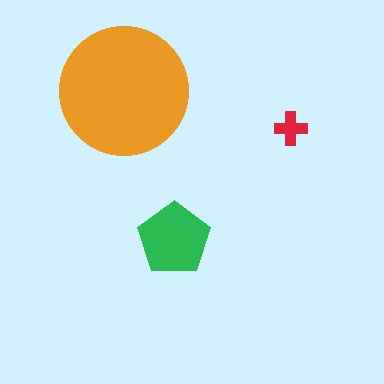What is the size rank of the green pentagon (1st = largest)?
2nd.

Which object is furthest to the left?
The orange circle is leftmost.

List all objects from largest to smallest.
The orange circle, the green pentagon, the red cross.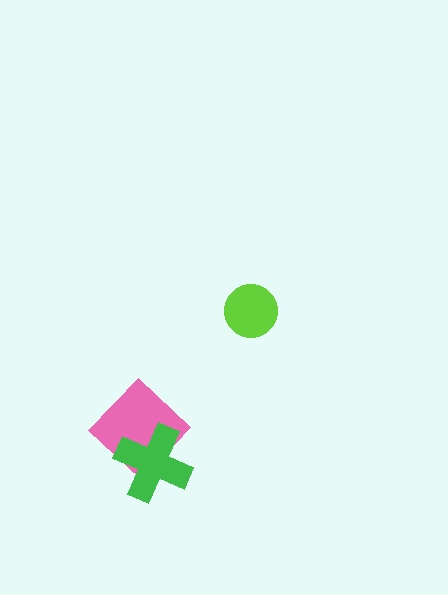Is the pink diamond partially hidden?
Yes, it is partially covered by another shape.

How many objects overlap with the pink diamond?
1 object overlaps with the pink diamond.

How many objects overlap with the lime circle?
0 objects overlap with the lime circle.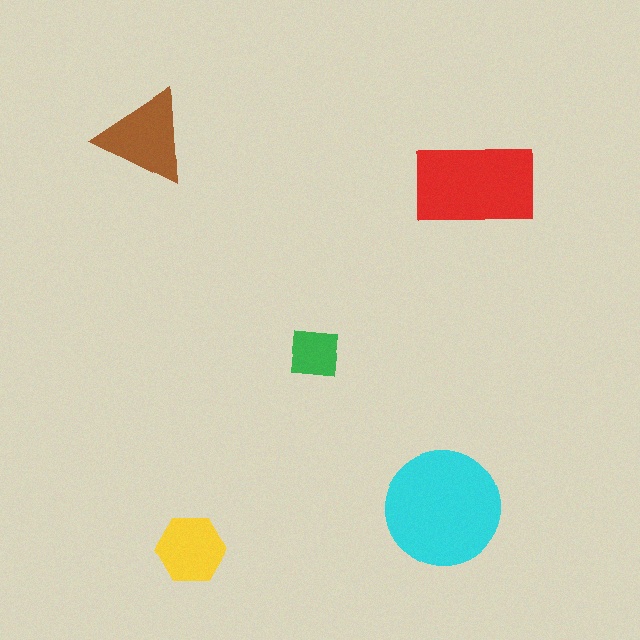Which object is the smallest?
The green square.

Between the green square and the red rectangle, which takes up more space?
The red rectangle.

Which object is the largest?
The cyan circle.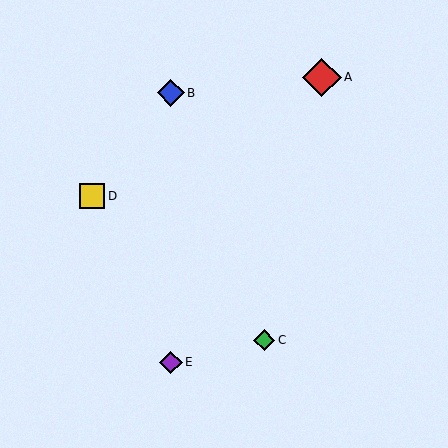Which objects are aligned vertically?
Objects B, E are aligned vertically.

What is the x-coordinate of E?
Object E is at x≈171.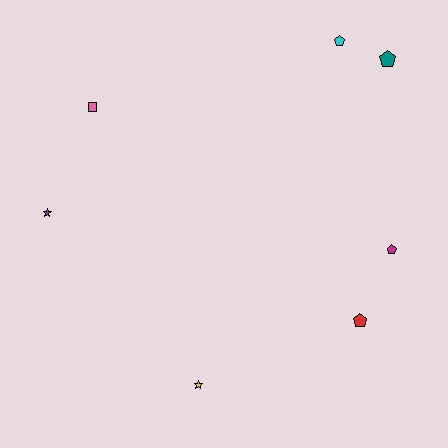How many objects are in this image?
There are 7 objects.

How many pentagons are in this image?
There are 4 pentagons.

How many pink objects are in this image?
There is 1 pink object.